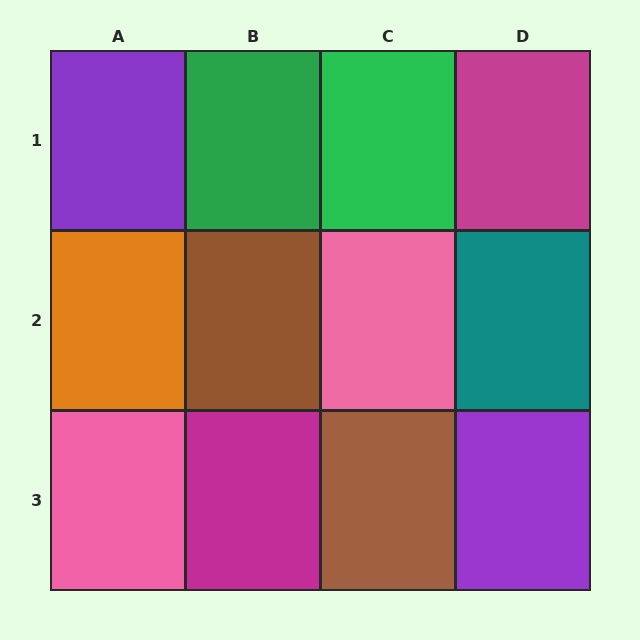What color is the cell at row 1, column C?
Green.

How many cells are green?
2 cells are green.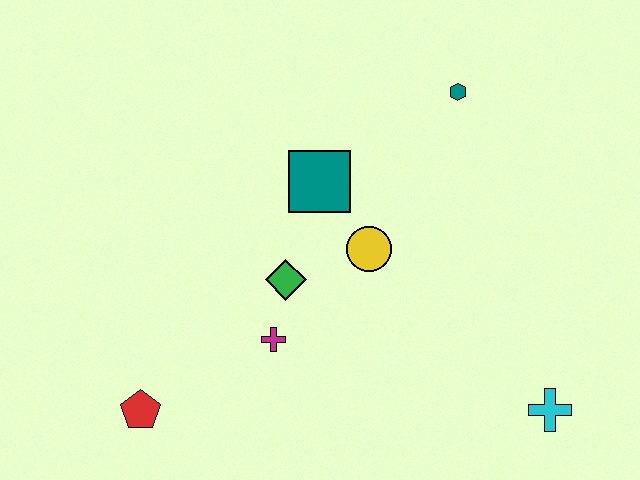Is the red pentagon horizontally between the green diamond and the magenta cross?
No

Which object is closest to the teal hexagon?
The teal square is closest to the teal hexagon.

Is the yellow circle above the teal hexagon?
No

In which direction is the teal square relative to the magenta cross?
The teal square is above the magenta cross.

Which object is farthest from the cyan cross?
The red pentagon is farthest from the cyan cross.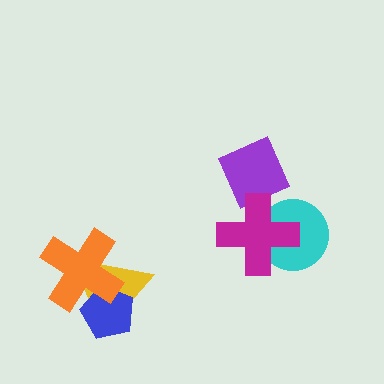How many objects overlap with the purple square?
0 objects overlap with the purple square.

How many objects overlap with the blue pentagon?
2 objects overlap with the blue pentagon.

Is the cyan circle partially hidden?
Yes, it is partially covered by another shape.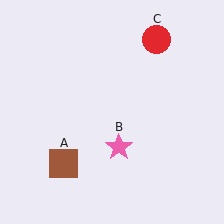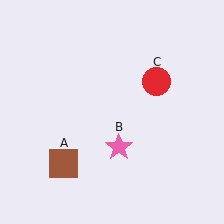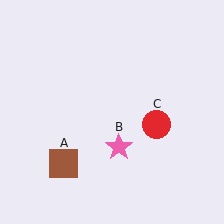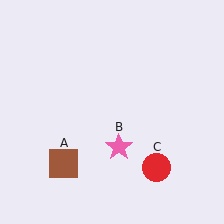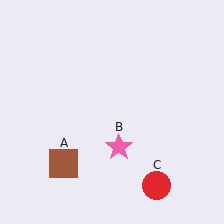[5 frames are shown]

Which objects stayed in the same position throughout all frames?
Brown square (object A) and pink star (object B) remained stationary.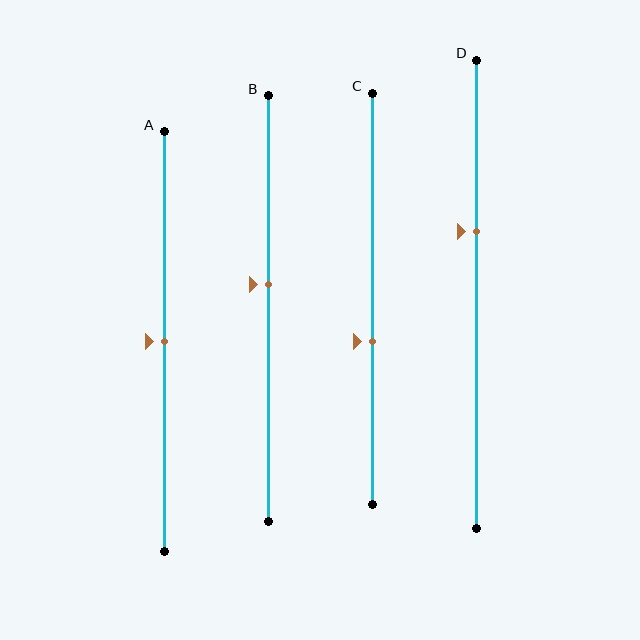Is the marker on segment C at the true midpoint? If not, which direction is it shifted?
No, the marker on segment C is shifted downward by about 10% of the segment length.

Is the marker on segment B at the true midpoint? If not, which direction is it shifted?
No, the marker on segment B is shifted upward by about 6% of the segment length.